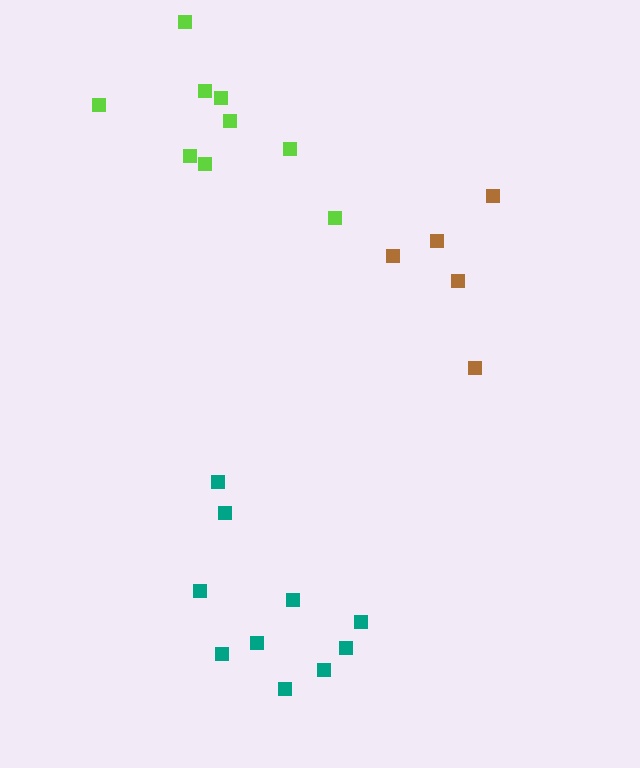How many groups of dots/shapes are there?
There are 3 groups.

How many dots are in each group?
Group 1: 10 dots, Group 2: 9 dots, Group 3: 5 dots (24 total).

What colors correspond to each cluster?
The clusters are colored: teal, lime, brown.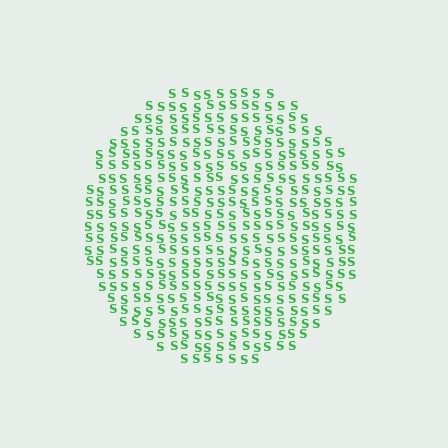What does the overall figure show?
The overall figure shows a circle.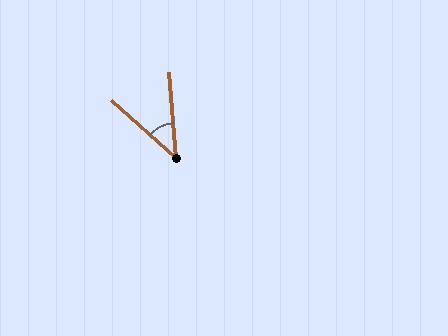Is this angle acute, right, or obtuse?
It is acute.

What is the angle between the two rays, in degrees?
Approximately 43 degrees.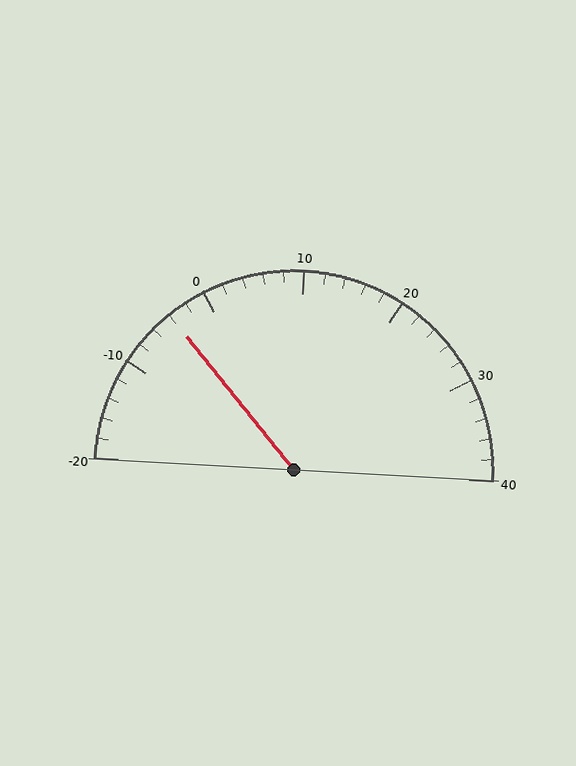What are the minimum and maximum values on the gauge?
The gauge ranges from -20 to 40.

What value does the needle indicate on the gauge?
The needle indicates approximately -4.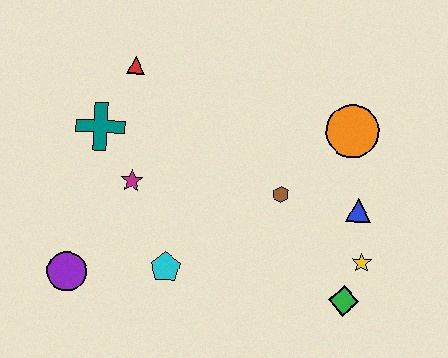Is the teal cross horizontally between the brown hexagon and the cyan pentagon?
No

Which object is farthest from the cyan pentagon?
The orange circle is farthest from the cyan pentagon.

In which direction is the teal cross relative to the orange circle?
The teal cross is to the left of the orange circle.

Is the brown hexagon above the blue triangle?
Yes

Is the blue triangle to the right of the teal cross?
Yes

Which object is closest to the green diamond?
The yellow star is closest to the green diamond.